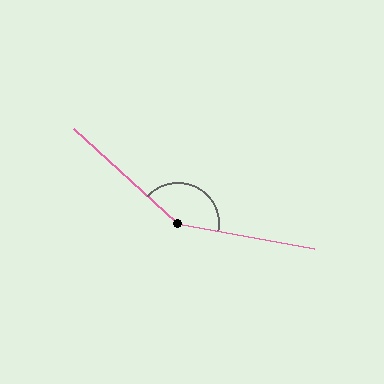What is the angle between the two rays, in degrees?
Approximately 148 degrees.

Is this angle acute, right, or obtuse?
It is obtuse.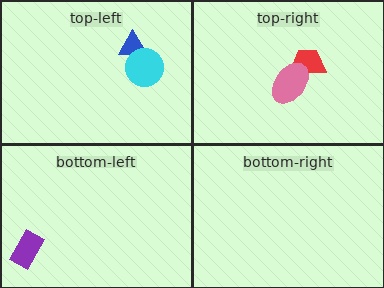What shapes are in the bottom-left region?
The purple rectangle.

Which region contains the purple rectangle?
The bottom-left region.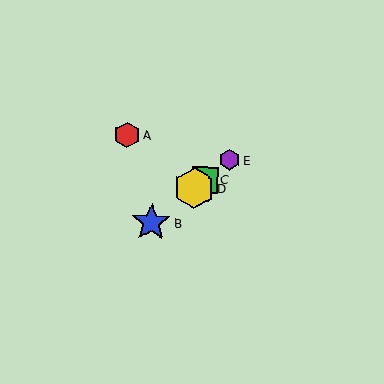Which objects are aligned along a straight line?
Objects B, C, D, E are aligned along a straight line.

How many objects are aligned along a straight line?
4 objects (B, C, D, E) are aligned along a straight line.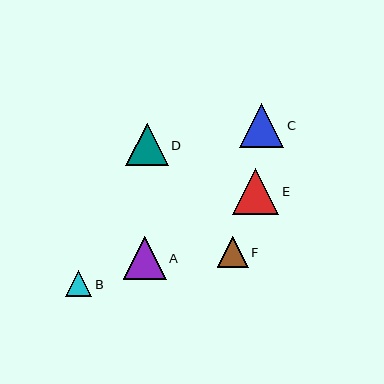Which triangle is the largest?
Triangle E is the largest with a size of approximately 46 pixels.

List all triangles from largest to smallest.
From largest to smallest: E, C, A, D, F, B.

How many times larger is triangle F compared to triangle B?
Triangle F is approximately 1.2 times the size of triangle B.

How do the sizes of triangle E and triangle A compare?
Triangle E and triangle A are approximately the same size.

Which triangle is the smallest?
Triangle B is the smallest with a size of approximately 26 pixels.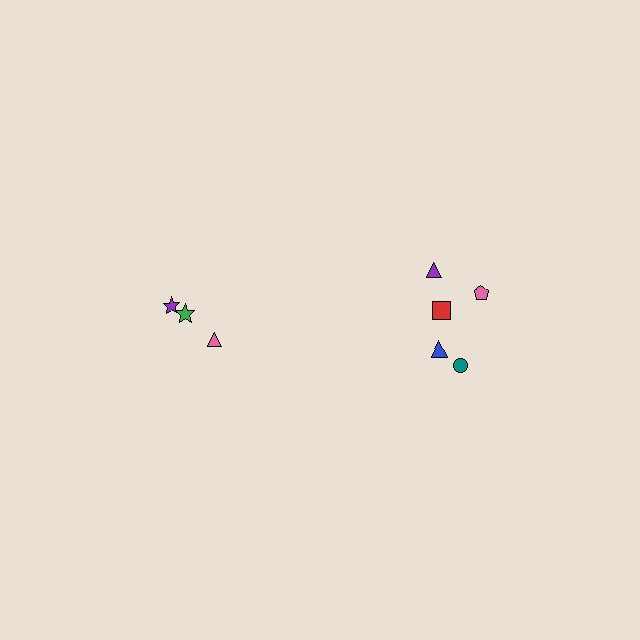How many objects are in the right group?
There are 5 objects.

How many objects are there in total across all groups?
There are 8 objects.